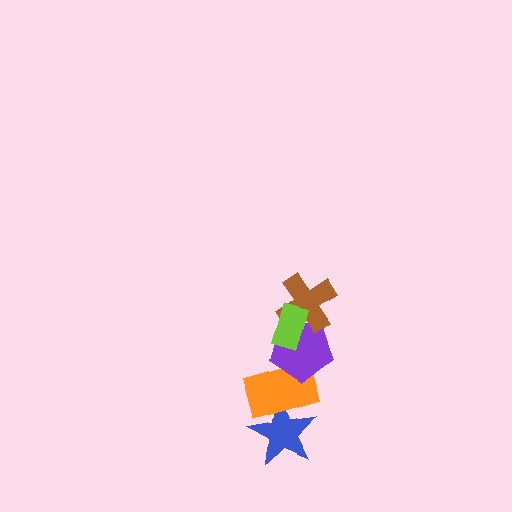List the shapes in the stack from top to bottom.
From top to bottom: the lime rectangle, the brown cross, the purple pentagon, the orange rectangle, the blue star.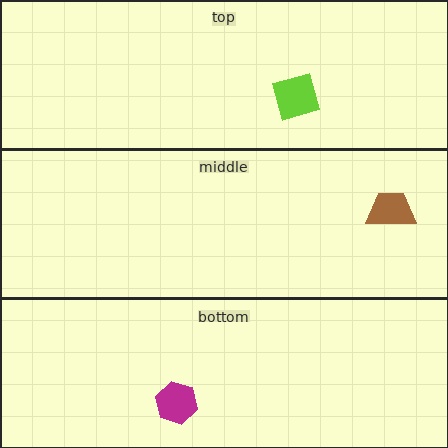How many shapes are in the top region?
1.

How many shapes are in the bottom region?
1.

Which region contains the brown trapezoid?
The middle region.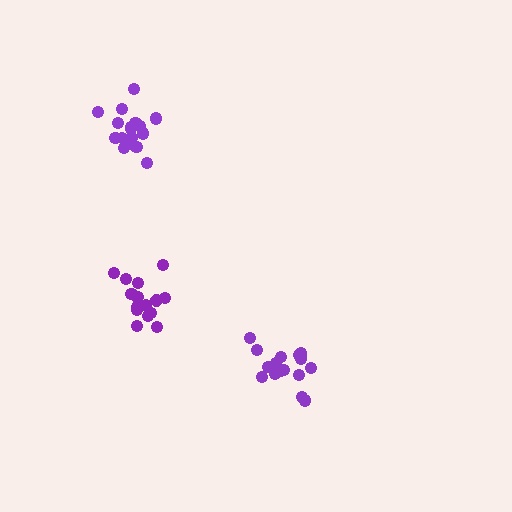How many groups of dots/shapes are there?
There are 3 groups.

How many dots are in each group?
Group 1: 17 dots, Group 2: 18 dots, Group 3: 15 dots (50 total).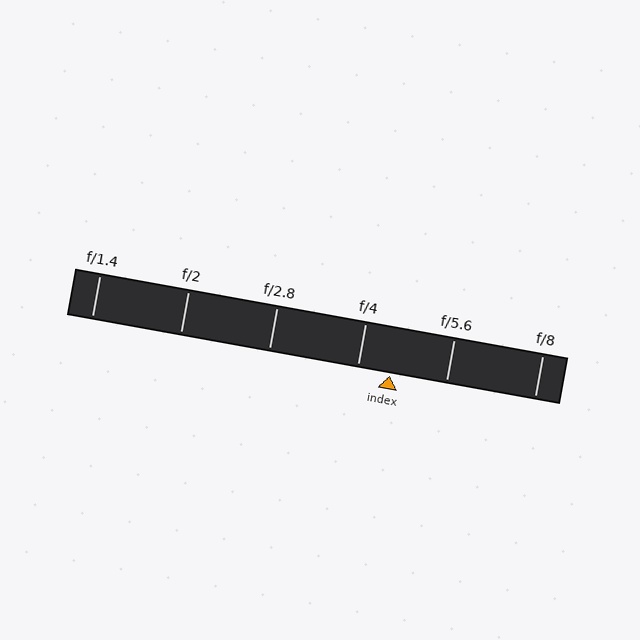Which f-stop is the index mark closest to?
The index mark is closest to f/4.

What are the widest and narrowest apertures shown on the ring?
The widest aperture shown is f/1.4 and the narrowest is f/8.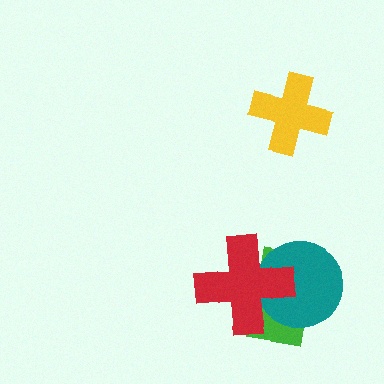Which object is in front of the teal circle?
The red cross is in front of the teal circle.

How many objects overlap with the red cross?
2 objects overlap with the red cross.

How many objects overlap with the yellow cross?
0 objects overlap with the yellow cross.